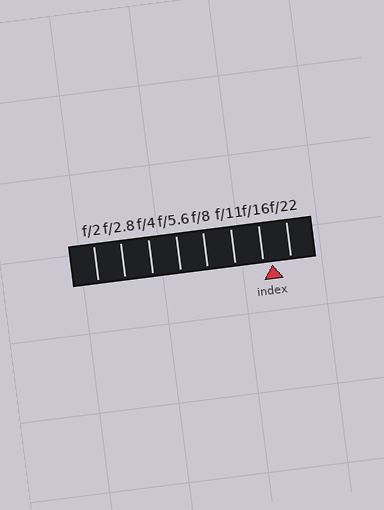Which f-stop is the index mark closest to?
The index mark is closest to f/16.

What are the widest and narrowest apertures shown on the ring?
The widest aperture shown is f/2 and the narrowest is f/22.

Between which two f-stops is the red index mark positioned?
The index mark is between f/16 and f/22.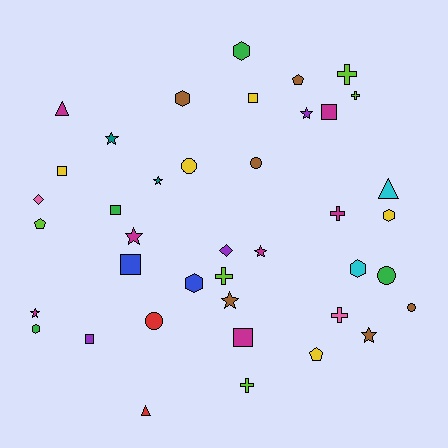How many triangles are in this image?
There are 3 triangles.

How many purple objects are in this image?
There are 3 purple objects.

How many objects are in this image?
There are 40 objects.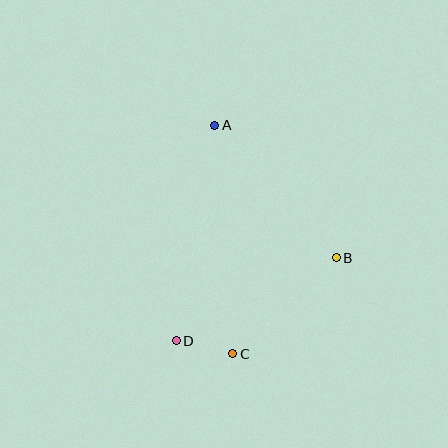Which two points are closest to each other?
Points C and D are closest to each other.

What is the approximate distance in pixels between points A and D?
The distance between A and D is approximately 219 pixels.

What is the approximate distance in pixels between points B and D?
The distance between B and D is approximately 180 pixels.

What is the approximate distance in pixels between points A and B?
The distance between A and B is approximately 180 pixels.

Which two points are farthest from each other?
Points A and C are farthest from each other.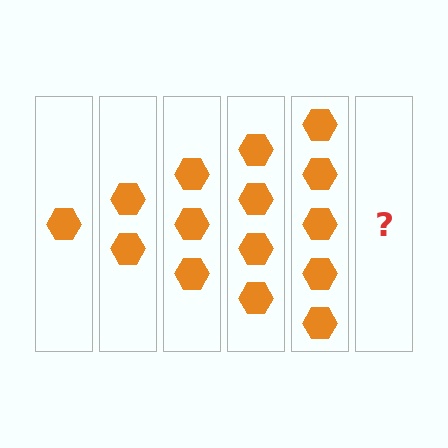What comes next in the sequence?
The next element should be 6 hexagons.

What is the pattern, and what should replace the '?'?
The pattern is that each step adds one more hexagon. The '?' should be 6 hexagons.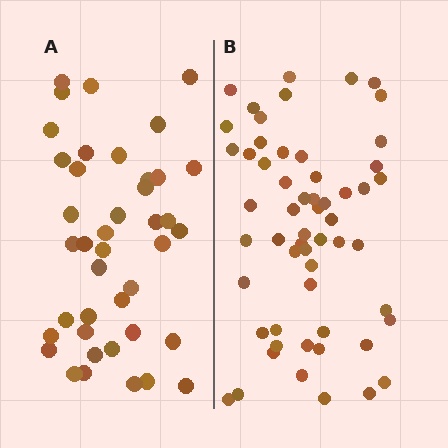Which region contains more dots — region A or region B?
Region B (the right region) has more dots.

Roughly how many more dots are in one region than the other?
Region B has approximately 15 more dots than region A.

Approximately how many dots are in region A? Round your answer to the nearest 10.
About 40 dots. (The exact count is 41, which rounds to 40.)